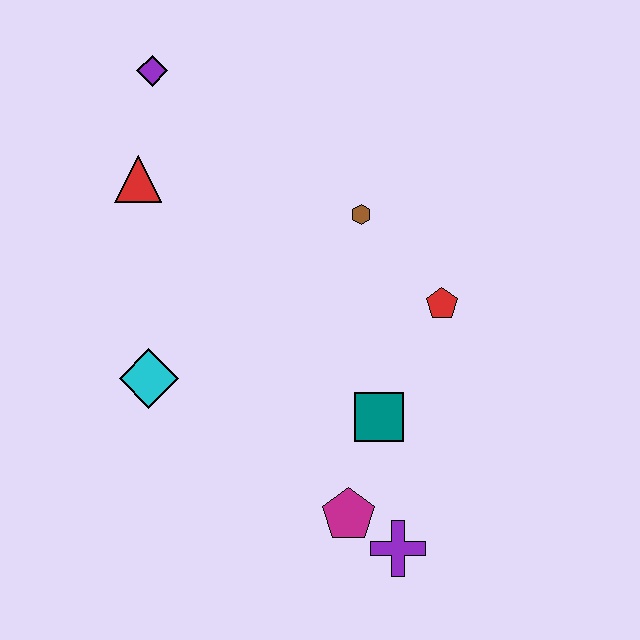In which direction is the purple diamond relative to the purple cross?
The purple diamond is above the purple cross.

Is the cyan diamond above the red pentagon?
No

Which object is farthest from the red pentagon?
The purple diamond is farthest from the red pentagon.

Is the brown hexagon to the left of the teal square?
Yes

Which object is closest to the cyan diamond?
The red triangle is closest to the cyan diamond.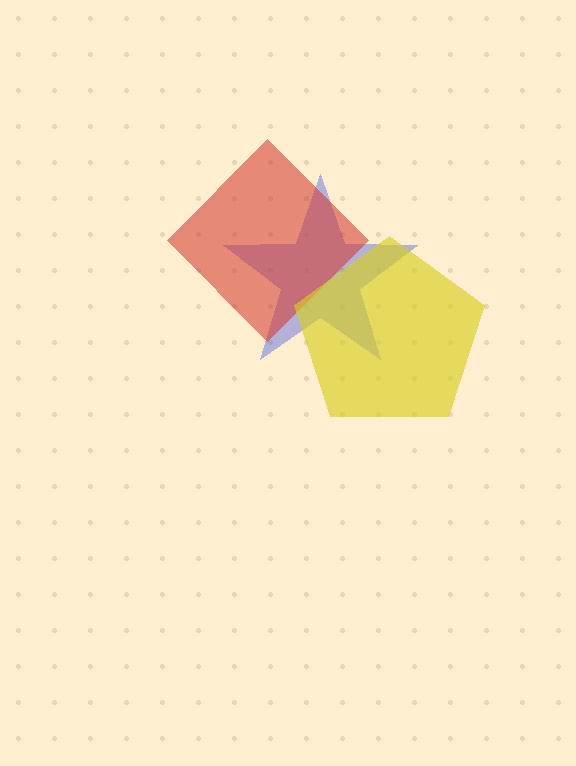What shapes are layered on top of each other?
The layered shapes are: a blue star, a red diamond, a yellow pentagon.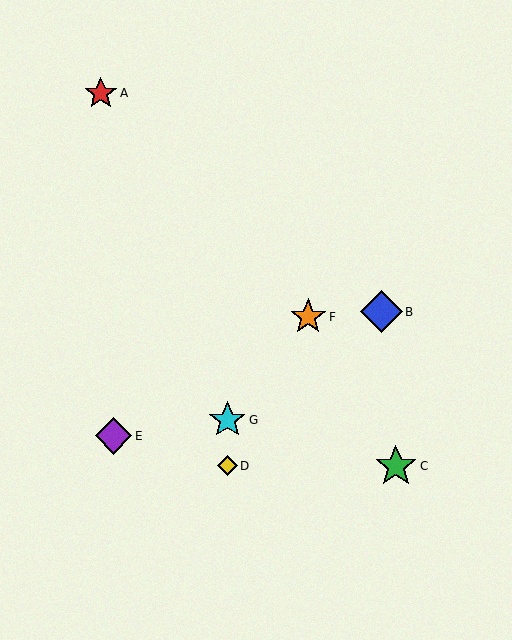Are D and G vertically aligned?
Yes, both are at x≈227.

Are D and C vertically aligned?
No, D is at x≈227 and C is at x≈396.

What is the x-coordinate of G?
Object G is at x≈227.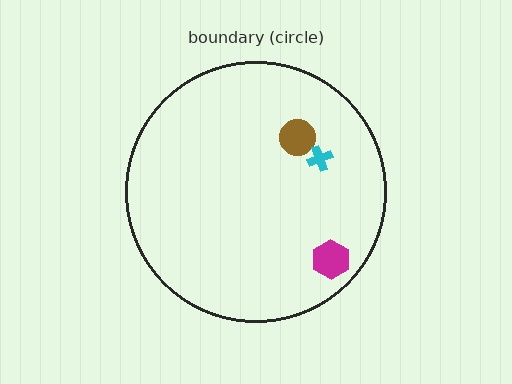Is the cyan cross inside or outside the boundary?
Inside.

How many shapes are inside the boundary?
3 inside, 0 outside.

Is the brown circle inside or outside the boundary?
Inside.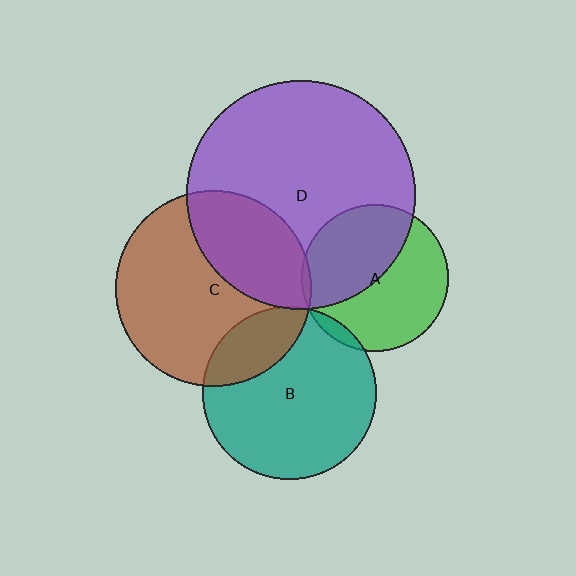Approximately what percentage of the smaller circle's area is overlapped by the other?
Approximately 5%.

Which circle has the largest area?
Circle D (purple).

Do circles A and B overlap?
Yes.